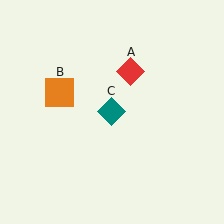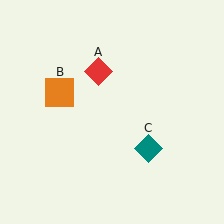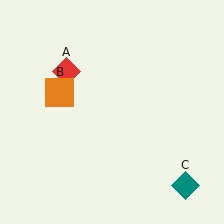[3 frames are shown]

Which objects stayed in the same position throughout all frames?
Orange square (object B) remained stationary.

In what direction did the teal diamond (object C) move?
The teal diamond (object C) moved down and to the right.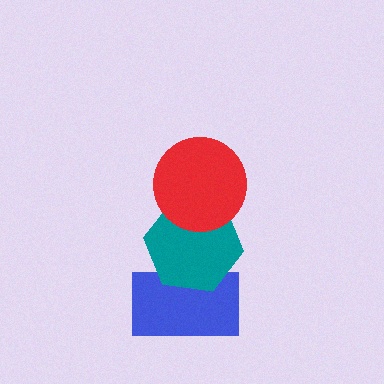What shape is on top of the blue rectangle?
The teal hexagon is on top of the blue rectangle.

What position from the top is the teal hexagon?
The teal hexagon is 2nd from the top.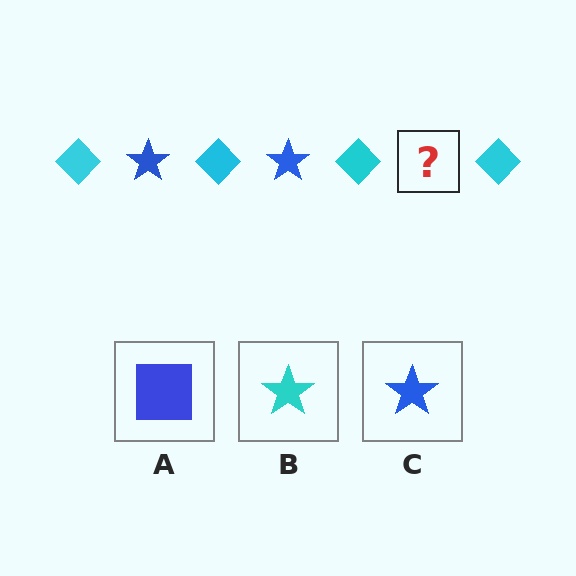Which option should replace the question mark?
Option C.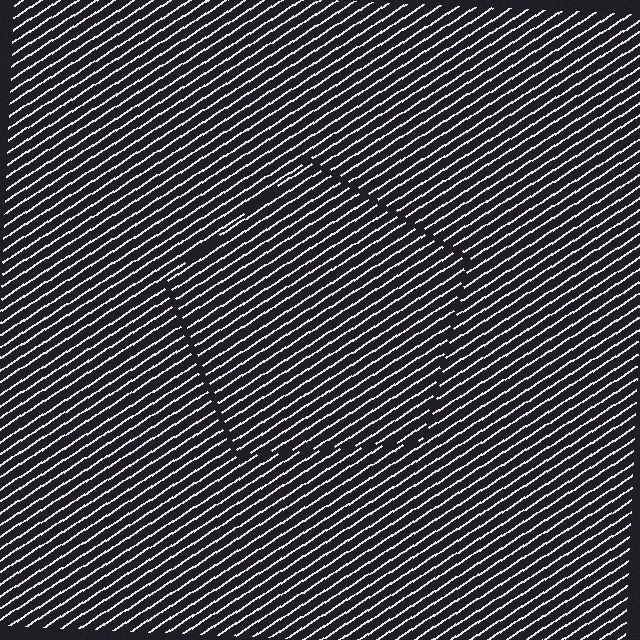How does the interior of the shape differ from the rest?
The interior of the shape contains the same grating, shifted by half a period — the contour is defined by the phase discontinuity where line-ends from the inner and outer gratings abut.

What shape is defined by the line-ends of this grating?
An illusory pentagon. The interior of the shape contains the same grating, shifted by half a period — the contour is defined by the phase discontinuity where line-ends from the inner and outer gratings abut.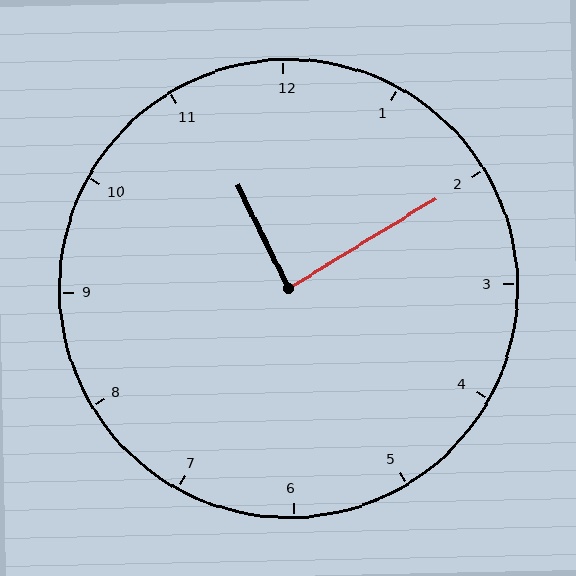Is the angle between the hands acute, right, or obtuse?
It is right.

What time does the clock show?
11:10.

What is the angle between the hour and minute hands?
Approximately 85 degrees.